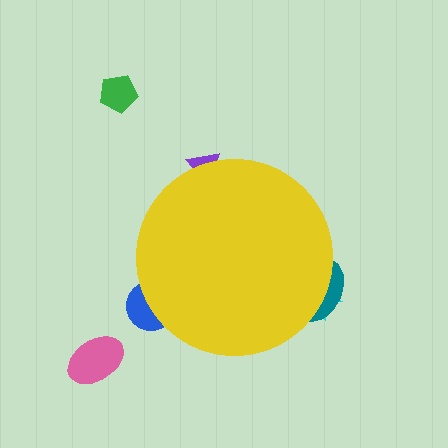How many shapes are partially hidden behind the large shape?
4 shapes are partially hidden.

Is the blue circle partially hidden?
Yes, the blue circle is partially hidden behind the yellow circle.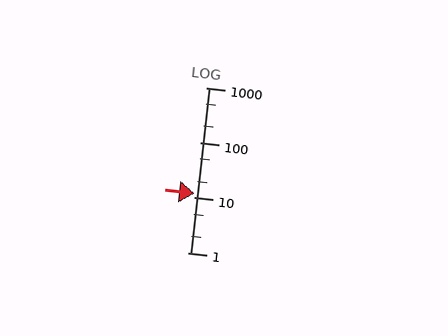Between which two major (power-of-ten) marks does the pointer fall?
The pointer is between 10 and 100.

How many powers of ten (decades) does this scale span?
The scale spans 3 decades, from 1 to 1000.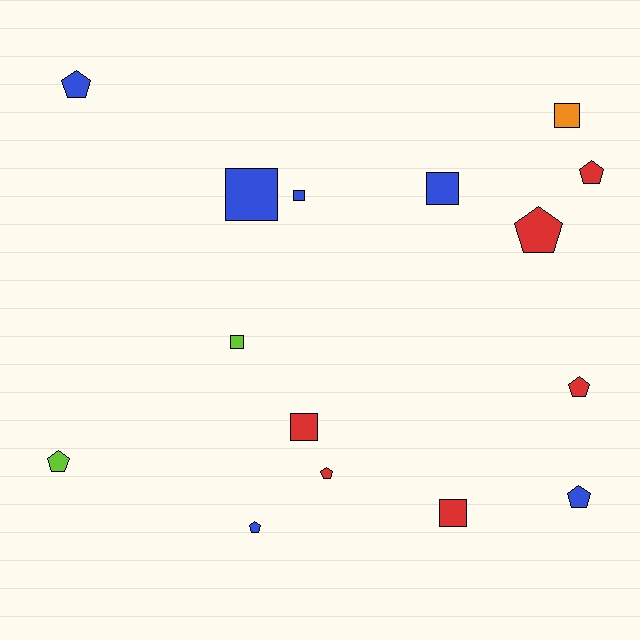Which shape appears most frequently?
Pentagon, with 8 objects.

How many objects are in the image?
There are 15 objects.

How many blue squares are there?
There are 3 blue squares.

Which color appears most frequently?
Red, with 6 objects.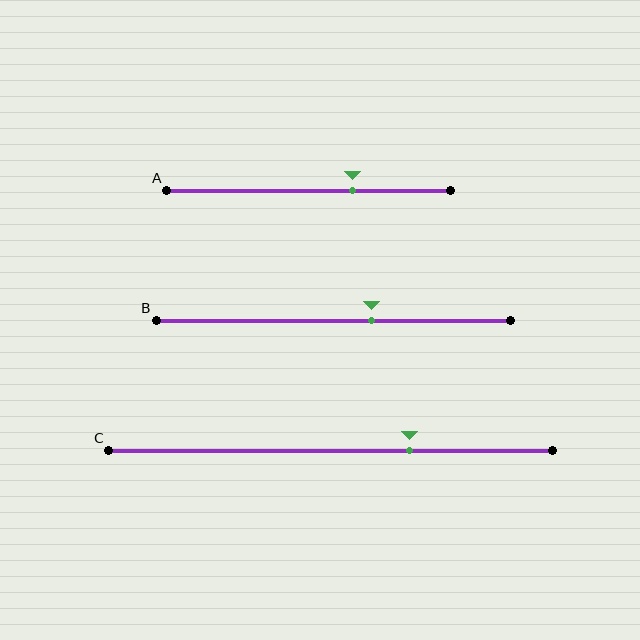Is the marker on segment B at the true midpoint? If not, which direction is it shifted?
No, the marker on segment B is shifted to the right by about 11% of the segment length.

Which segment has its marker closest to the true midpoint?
Segment B has its marker closest to the true midpoint.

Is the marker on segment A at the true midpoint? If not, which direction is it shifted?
No, the marker on segment A is shifted to the right by about 15% of the segment length.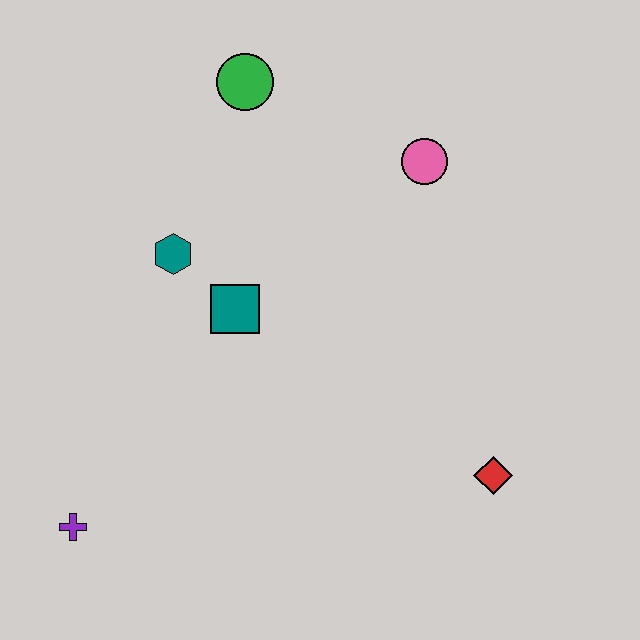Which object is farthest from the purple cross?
The pink circle is farthest from the purple cross.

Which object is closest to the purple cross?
The teal square is closest to the purple cross.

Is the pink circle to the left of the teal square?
No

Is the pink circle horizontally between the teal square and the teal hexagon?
No